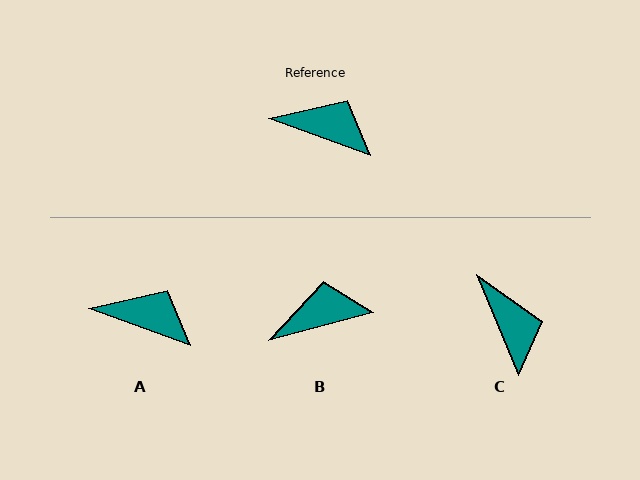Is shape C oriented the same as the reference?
No, it is off by about 47 degrees.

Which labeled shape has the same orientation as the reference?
A.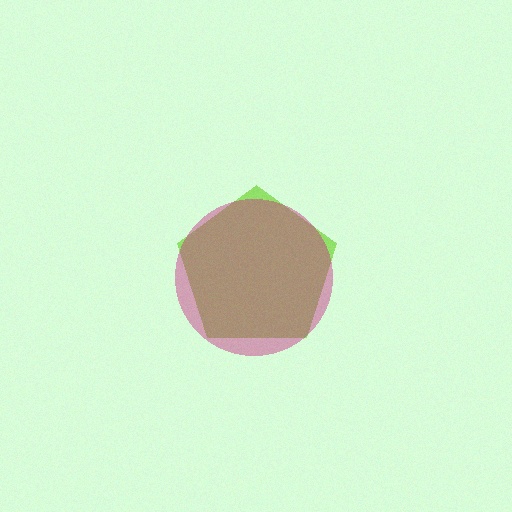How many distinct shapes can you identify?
There are 2 distinct shapes: a lime pentagon, a magenta circle.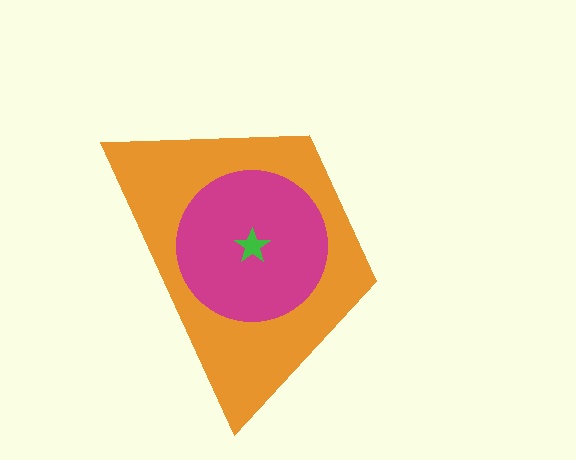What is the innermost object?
The green star.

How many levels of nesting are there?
3.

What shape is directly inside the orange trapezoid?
The magenta circle.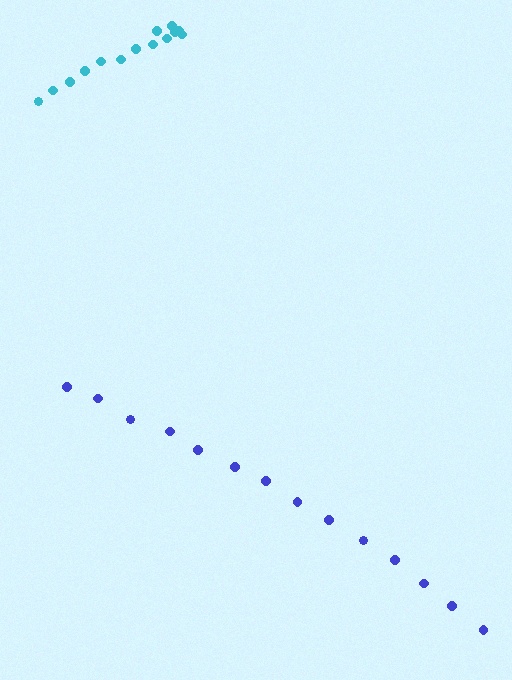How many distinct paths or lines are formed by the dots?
There are 2 distinct paths.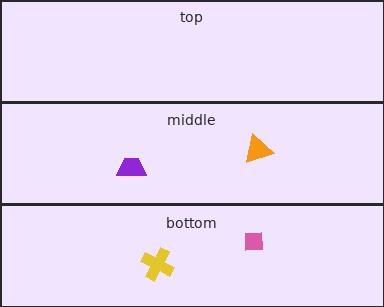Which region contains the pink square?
The bottom region.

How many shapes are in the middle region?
2.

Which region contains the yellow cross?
The bottom region.